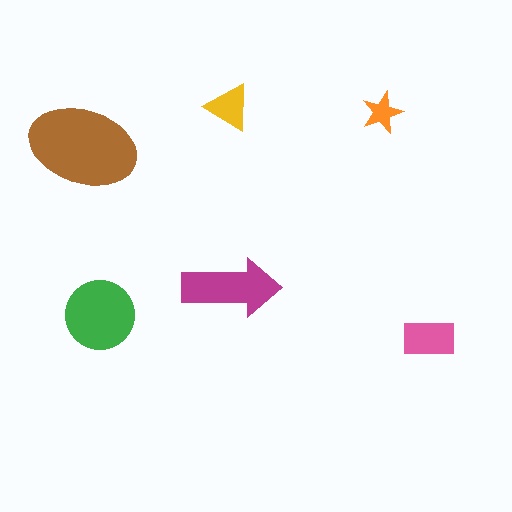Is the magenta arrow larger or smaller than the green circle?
Smaller.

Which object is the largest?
The brown ellipse.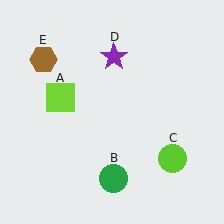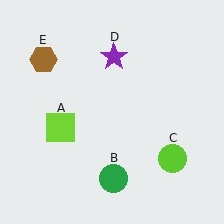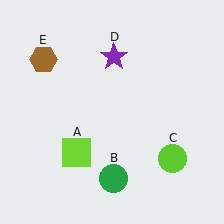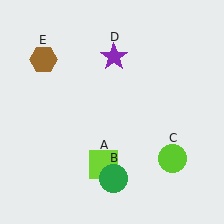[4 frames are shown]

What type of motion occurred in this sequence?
The lime square (object A) rotated counterclockwise around the center of the scene.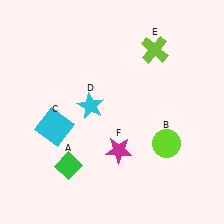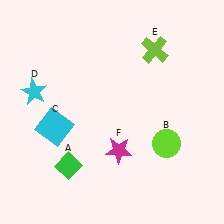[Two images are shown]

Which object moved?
The cyan star (D) moved left.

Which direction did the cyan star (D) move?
The cyan star (D) moved left.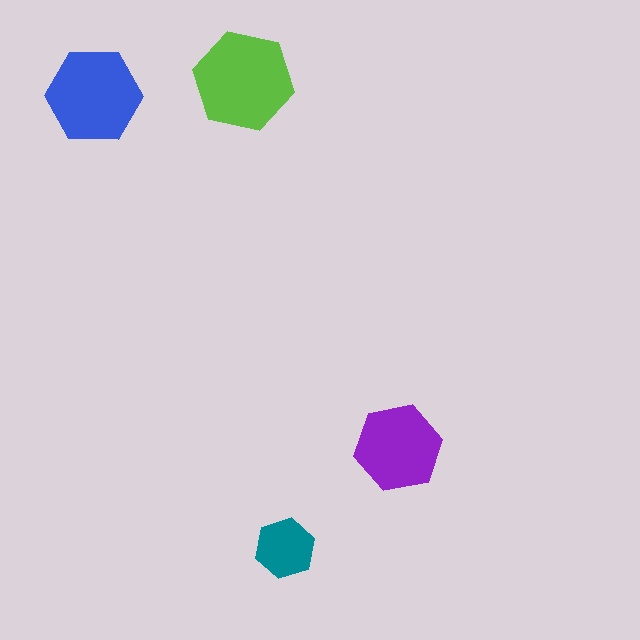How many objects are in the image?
There are 4 objects in the image.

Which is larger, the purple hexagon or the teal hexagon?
The purple one.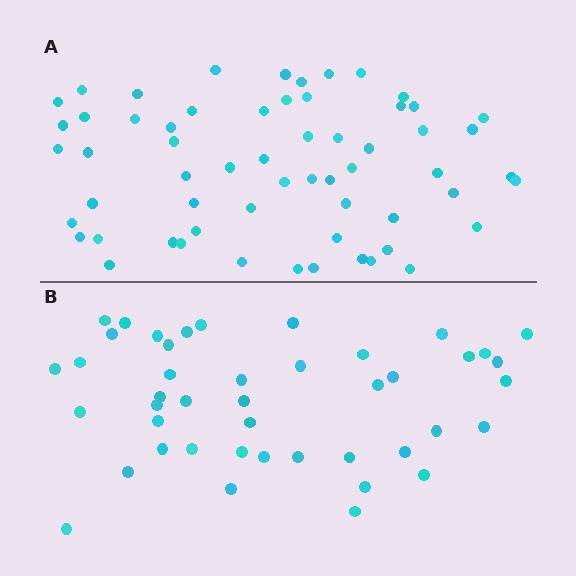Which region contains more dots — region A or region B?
Region A (the top region) has more dots.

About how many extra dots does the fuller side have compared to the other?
Region A has approximately 15 more dots than region B.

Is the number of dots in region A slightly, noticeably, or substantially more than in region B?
Region A has noticeably more, but not dramatically so. The ratio is roughly 1.4 to 1.